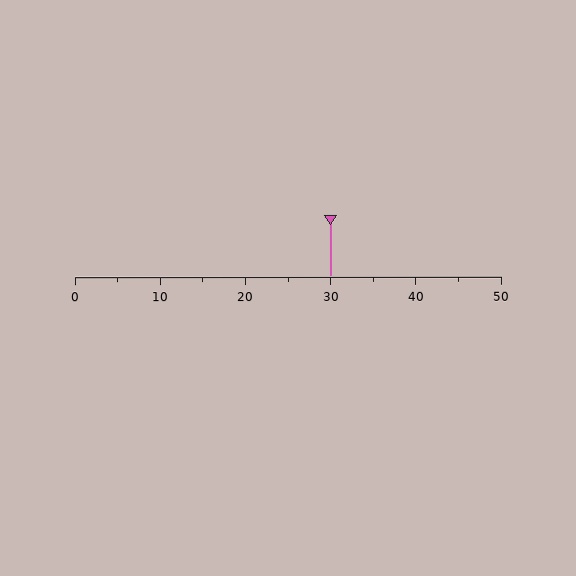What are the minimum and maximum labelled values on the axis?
The axis runs from 0 to 50.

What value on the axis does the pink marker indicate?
The marker indicates approximately 30.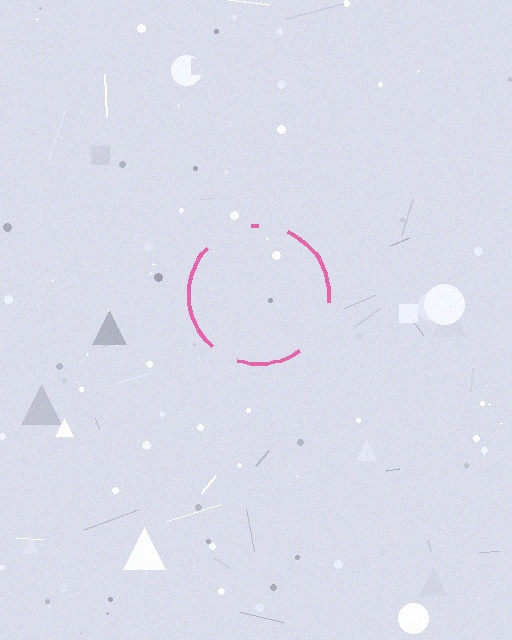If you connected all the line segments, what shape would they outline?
They would outline a circle.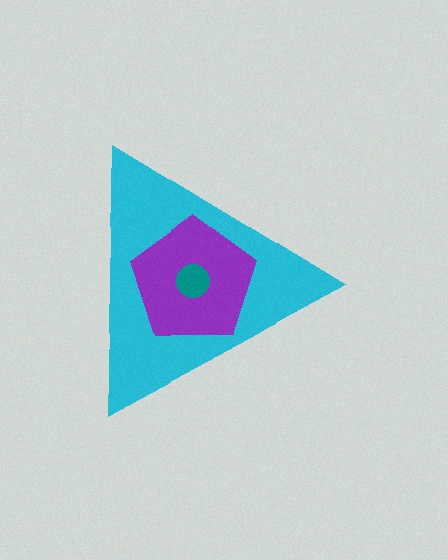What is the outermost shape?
The cyan triangle.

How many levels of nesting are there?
3.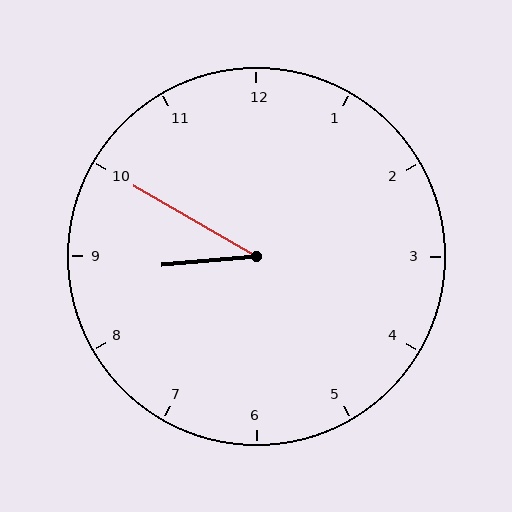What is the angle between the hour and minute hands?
Approximately 35 degrees.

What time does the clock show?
8:50.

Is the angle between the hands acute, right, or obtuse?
It is acute.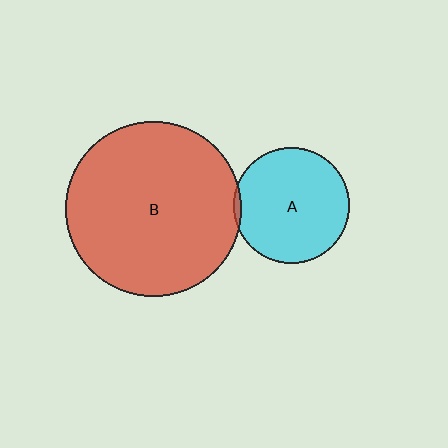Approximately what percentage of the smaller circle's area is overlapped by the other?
Approximately 5%.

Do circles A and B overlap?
Yes.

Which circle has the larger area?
Circle B (red).